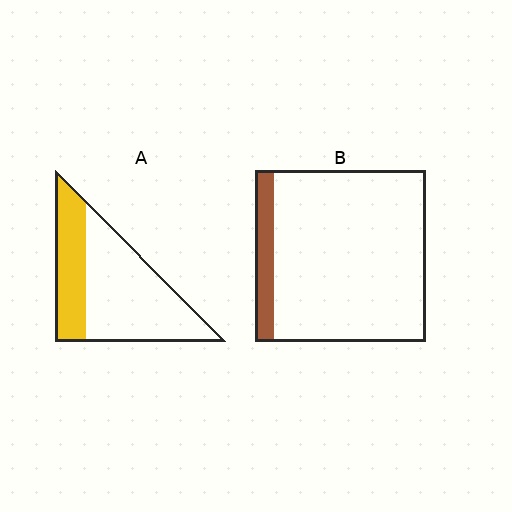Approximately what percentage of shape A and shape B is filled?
A is approximately 35% and B is approximately 10%.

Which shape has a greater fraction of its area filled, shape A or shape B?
Shape A.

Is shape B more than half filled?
No.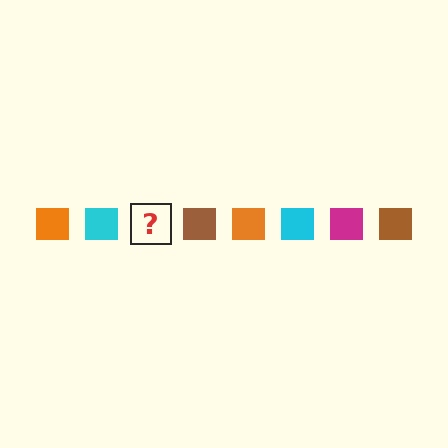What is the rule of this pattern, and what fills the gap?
The rule is that the pattern cycles through orange, cyan, magenta, brown squares. The gap should be filled with a magenta square.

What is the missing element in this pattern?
The missing element is a magenta square.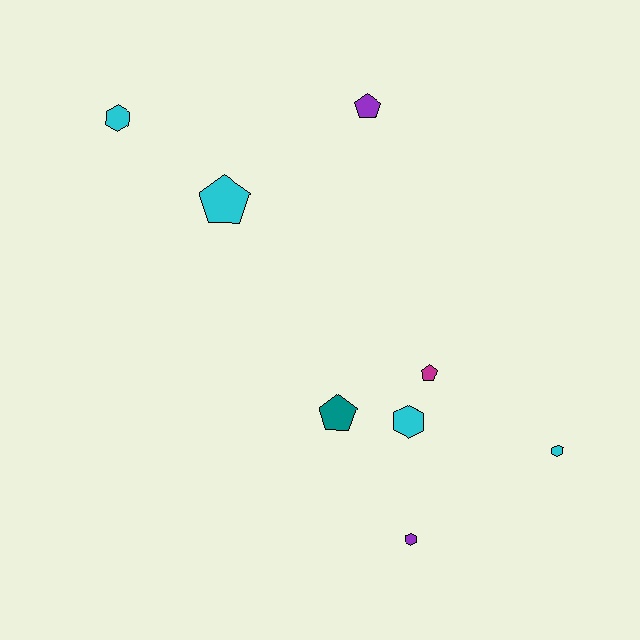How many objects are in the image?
There are 8 objects.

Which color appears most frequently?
Cyan, with 4 objects.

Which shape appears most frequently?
Hexagon, with 4 objects.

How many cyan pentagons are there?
There is 1 cyan pentagon.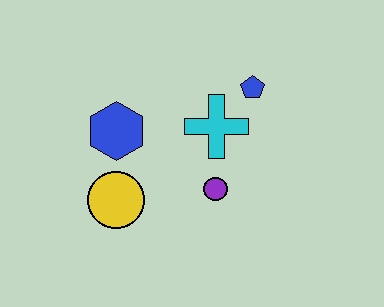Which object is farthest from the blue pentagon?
The yellow circle is farthest from the blue pentagon.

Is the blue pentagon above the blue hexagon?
Yes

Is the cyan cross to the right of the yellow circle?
Yes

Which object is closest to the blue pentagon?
The cyan cross is closest to the blue pentagon.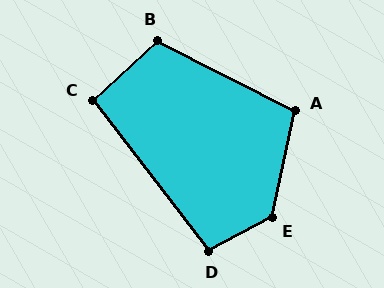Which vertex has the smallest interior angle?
C, at approximately 95 degrees.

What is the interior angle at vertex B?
Approximately 111 degrees (obtuse).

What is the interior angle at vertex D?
Approximately 99 degrees (obtuse).